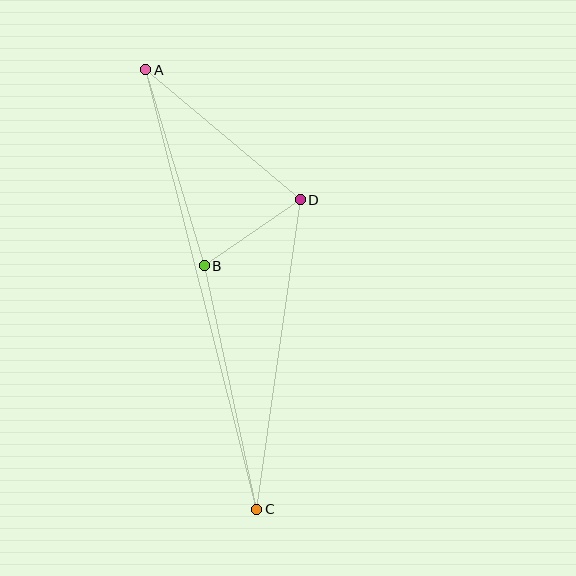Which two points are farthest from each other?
Points A and C are farthest from each other.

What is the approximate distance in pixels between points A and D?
The distance between A and D is approximately 202 pixels.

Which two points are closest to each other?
Points B and D are closest to each other.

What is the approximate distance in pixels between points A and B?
The distance between A and B is approximately 205 pixels.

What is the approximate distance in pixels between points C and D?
The distance between C and D is approximately 313 pixels.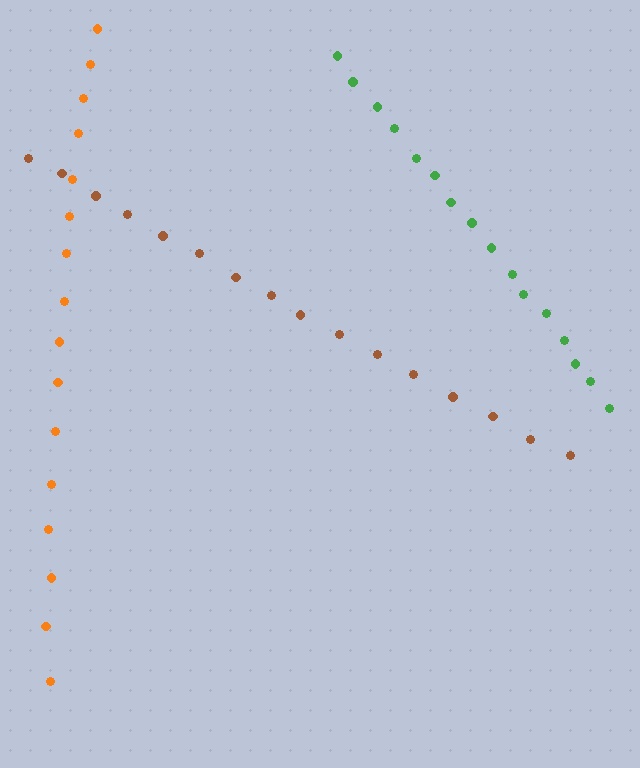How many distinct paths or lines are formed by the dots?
There are 3 distinct paths.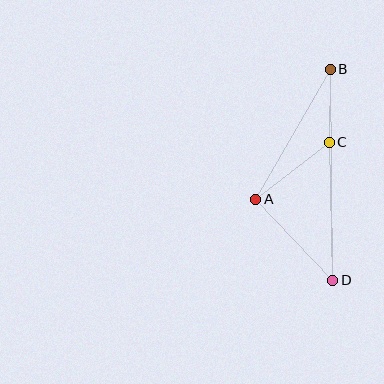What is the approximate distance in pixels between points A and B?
The distance between A and B is approximately 150 pixels.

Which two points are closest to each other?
Points B and C are closest to each other.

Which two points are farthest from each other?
Points B and D are farthest from each other.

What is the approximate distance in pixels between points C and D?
The distance between C and D is approximately 138 pixels.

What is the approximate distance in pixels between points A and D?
The distance between A and D is approximately 112 pixels.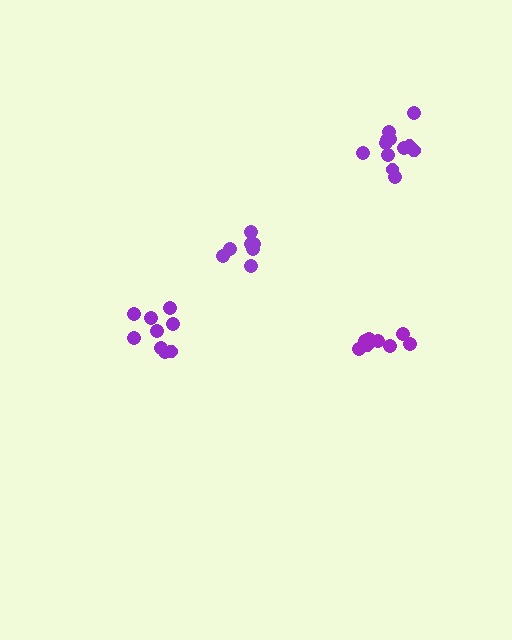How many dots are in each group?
Group 1: 9 dots, Group 2: 8 dots, Group 3: 7 dots, Group 4: 12 dots (36 total).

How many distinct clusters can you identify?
There are 4 distinct clusters.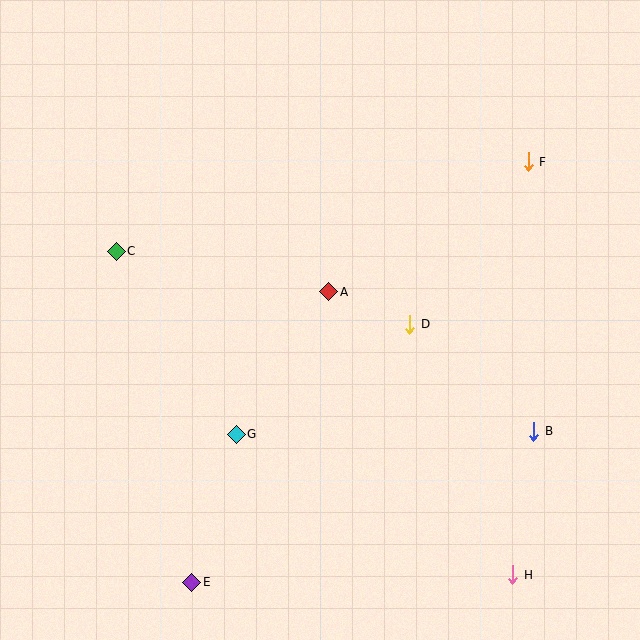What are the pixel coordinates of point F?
Point F is at (528, 162).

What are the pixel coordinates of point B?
Point B is at (534, 431).